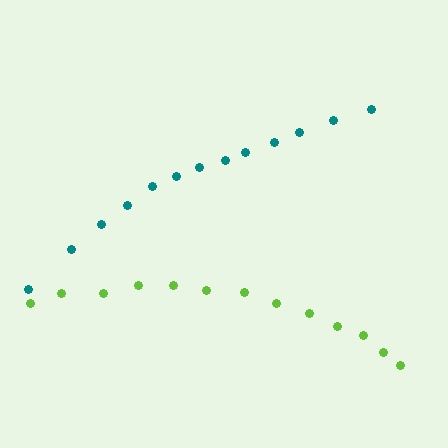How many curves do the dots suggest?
There are 2 distinct paths.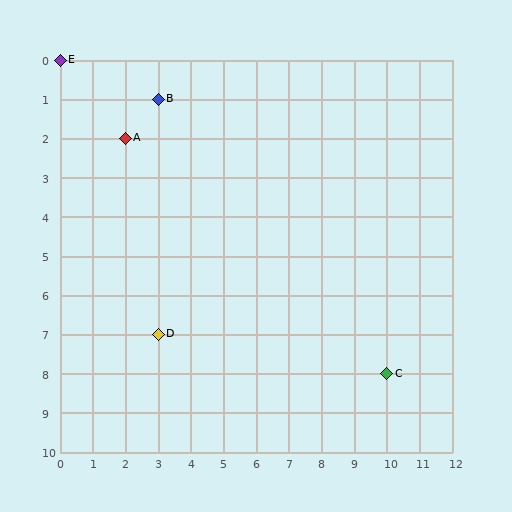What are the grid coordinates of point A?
Point A is at grid coordinates (2, 2).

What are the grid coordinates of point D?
Point D is at grid coordinates (3, 7).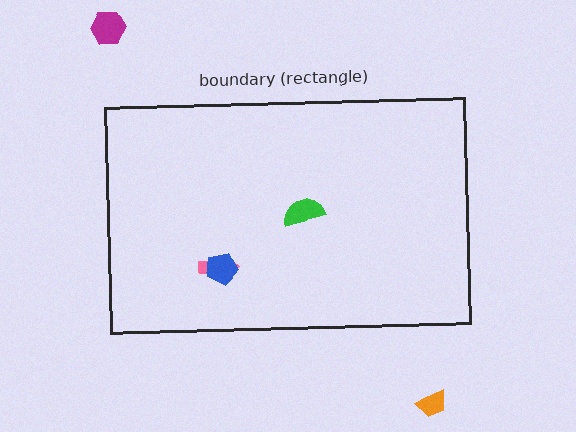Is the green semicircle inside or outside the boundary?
Inside.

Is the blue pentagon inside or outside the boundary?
Inside.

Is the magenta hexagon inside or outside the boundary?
Outside.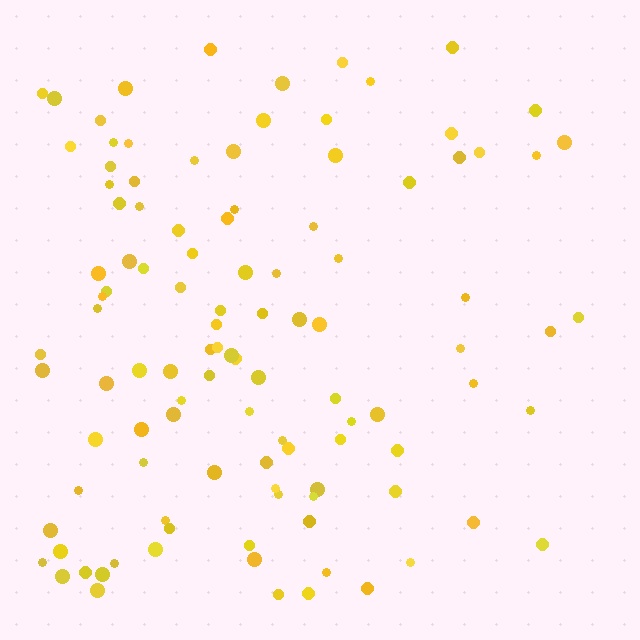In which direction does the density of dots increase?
From right to left, with the left side densest.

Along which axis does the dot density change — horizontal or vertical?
Horizontal.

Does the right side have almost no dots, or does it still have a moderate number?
Still a moderate number, just noticeably fewer than the left.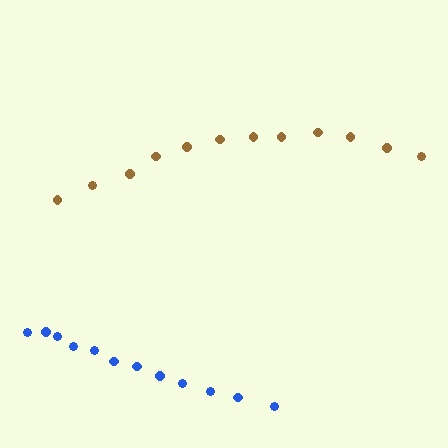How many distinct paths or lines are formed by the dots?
There are 2 distinct paths.